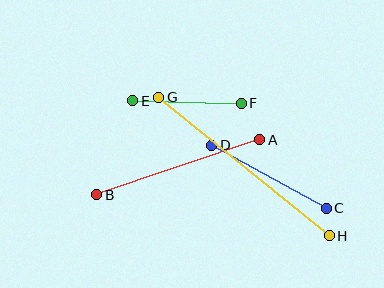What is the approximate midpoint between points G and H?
The midpoint is at approximately (244, 166) pixels.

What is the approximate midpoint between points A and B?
The midpoint is at approximately (178, 167) pixels.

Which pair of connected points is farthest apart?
Points G and H are farthest apart.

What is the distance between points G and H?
The distance is approximately 220 pixels.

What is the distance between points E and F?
The distance is approximately 109 pixels.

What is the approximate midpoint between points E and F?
The midpoint is at approximately (187, 102) pixels.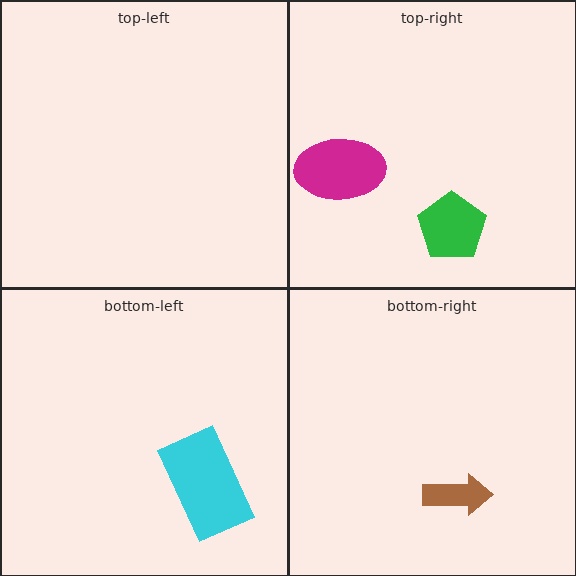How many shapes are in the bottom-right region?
1.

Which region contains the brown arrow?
The bottom-right region.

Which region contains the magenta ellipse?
The top-right region.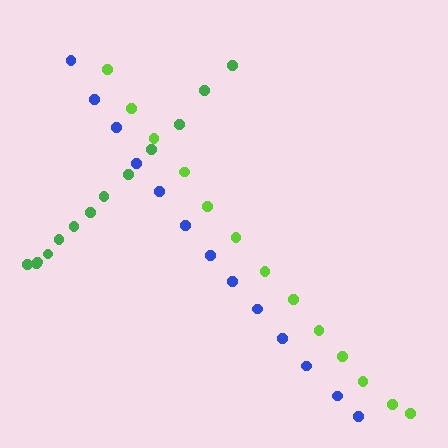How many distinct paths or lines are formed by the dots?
There are 3 distinct paths.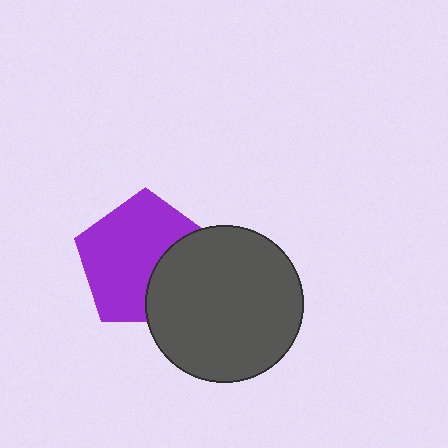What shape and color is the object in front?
The object in front is a dark gray circle.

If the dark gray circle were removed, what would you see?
You would see the complete purple pentagon.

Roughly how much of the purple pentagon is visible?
Most of it is visible (roughly 68%).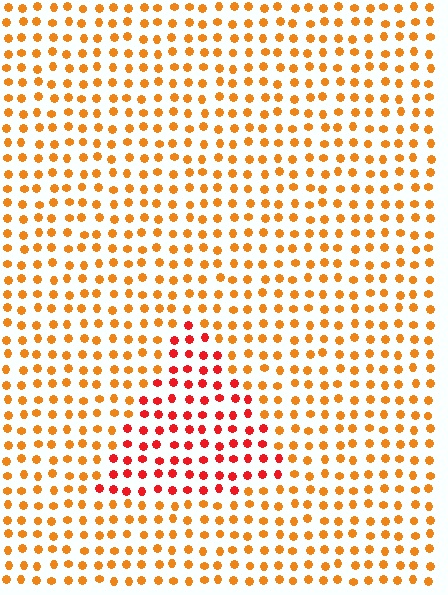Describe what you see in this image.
The image is filled with small orange elements in a uniform arrangement. A triangle-shaped region is visible where the elements are tinted to a slightly different hue, forming a subtle color boundary.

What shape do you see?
I see a triangle.